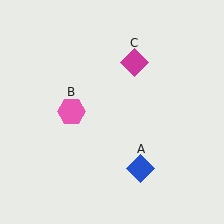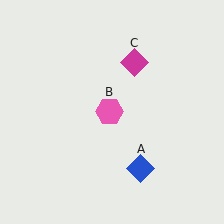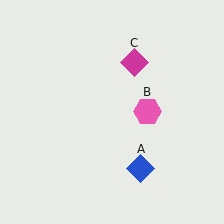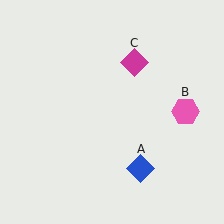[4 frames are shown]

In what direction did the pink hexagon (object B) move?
The pink hexagon (object B) moved right.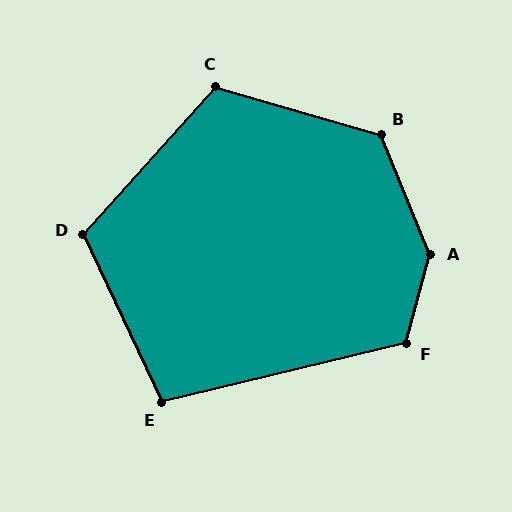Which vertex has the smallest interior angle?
E, at approximately 101 degrees.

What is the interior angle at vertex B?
Approximately 128 degrees (obtuse).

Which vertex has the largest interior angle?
A, at approximately 143 degrees.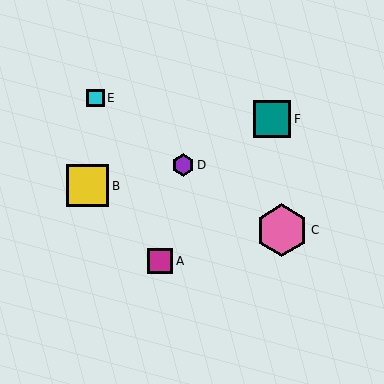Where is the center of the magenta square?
The center of the magenta square is at (160, 261).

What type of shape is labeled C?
Shape C is a pink hexagon.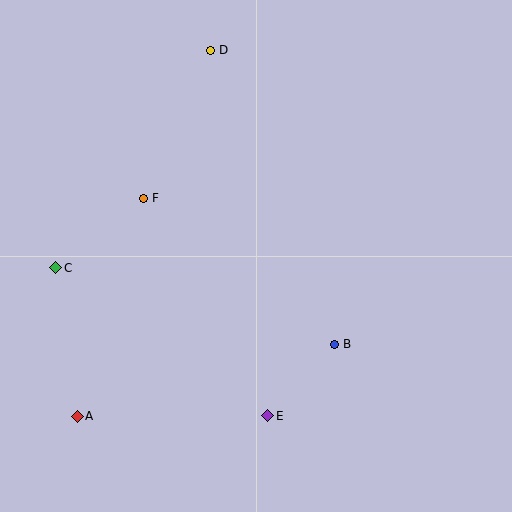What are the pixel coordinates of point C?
Point C is at (56, 268).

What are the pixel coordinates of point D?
Point D is at (211, 50).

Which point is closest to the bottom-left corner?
Point A is closest to the bottom-left corner.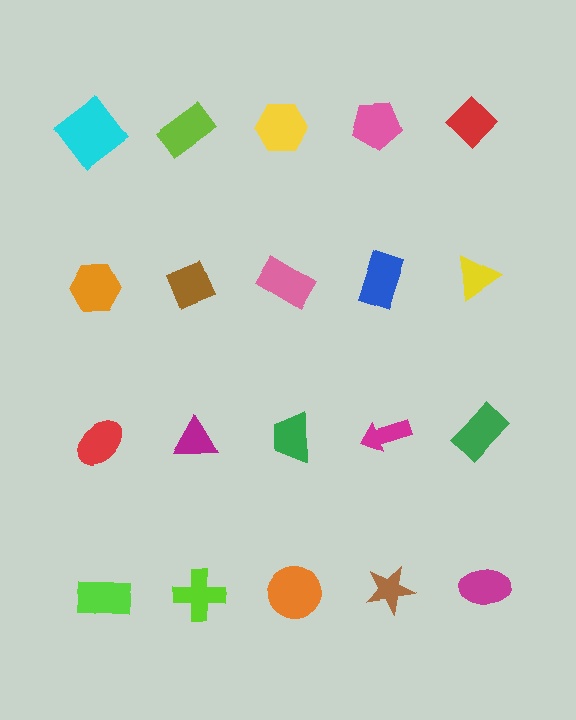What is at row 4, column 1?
A lime rectangle.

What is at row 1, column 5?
A red diamond.